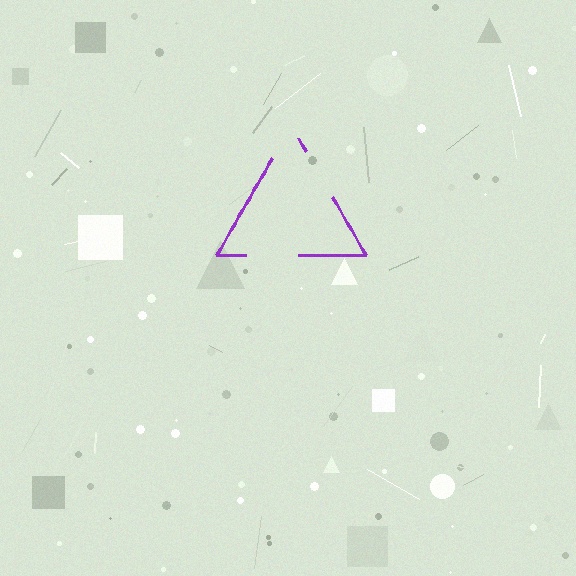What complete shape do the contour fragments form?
The contour fragments form a triangle.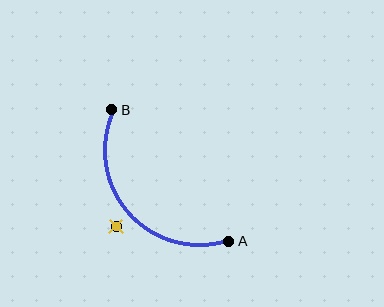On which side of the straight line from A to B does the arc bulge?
The arc bulges below and to the left of the straight line connecting A and B.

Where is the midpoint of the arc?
The arc midpoint is the point on the curve farthest from the straight line joining A and B. It sits below and to the left of that line.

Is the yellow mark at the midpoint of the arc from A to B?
No — the yellow mark does not lie on the arc at all. It sits slightly outside the curve.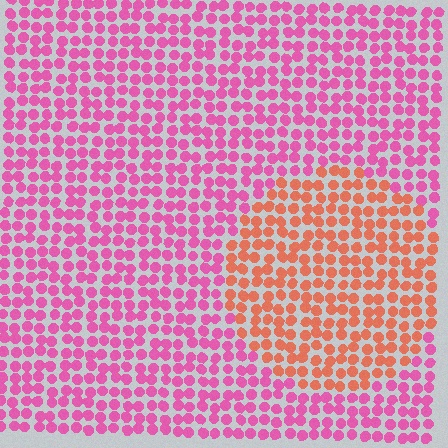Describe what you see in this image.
The image is filled with small pink elements in a uniform arrangement. A circle-shaped region is visible where the elements are tinted to a slightly different hue, forming a subtle color boundary.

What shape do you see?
I see a circle.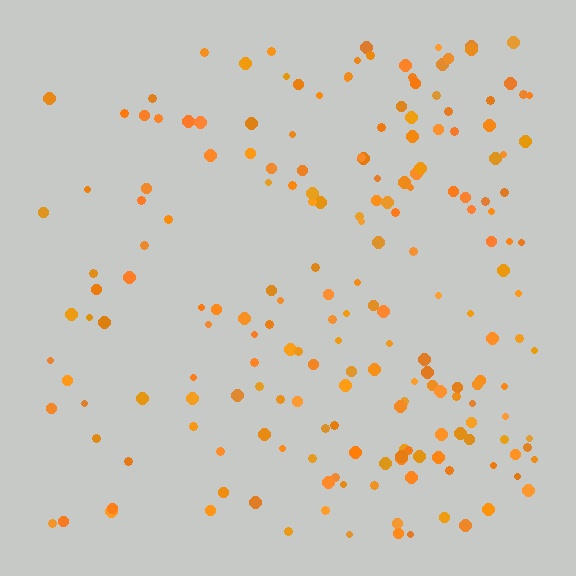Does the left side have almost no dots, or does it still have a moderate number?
Still a moderate number, just noticeably fewer than the right.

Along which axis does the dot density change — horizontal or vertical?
Horizontal.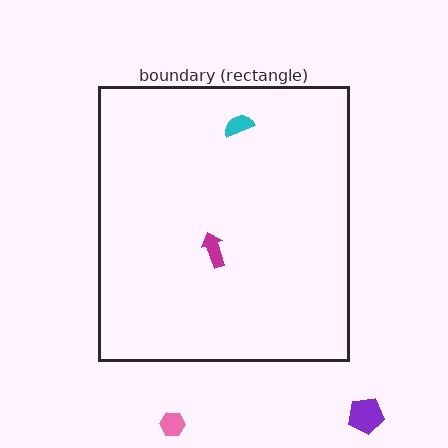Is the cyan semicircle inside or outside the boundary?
Inside.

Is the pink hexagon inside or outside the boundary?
Outside.